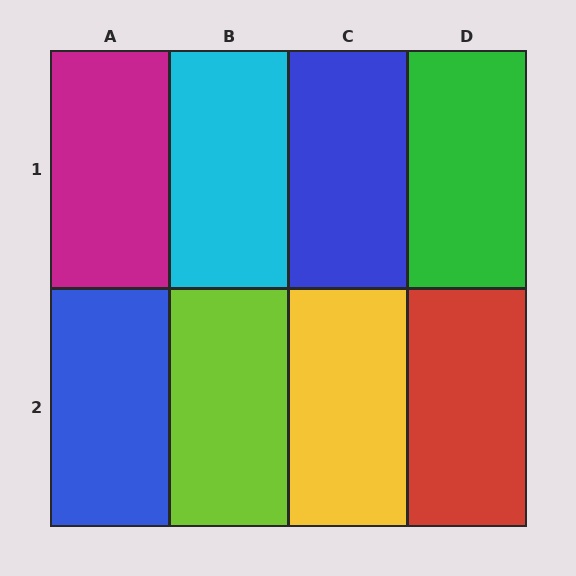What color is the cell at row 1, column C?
Blue.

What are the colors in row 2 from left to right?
Blue, lime, yellow, red.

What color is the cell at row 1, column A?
Magenta.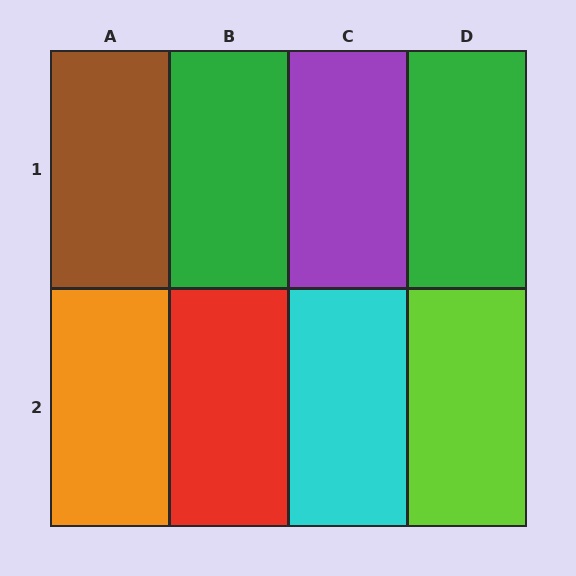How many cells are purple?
1 cell is purple.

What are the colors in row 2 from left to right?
Orange, red, cyan, lime.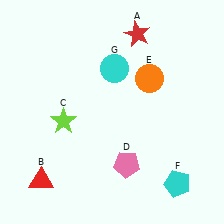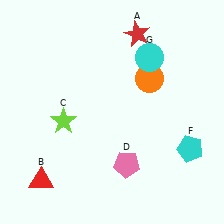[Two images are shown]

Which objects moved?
The objects that moved are: the cyan pentagon (F), the cyan circle (G).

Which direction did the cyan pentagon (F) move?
The cyan pentagon (F) moved up.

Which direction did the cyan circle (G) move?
The cyan circle (G) moved right.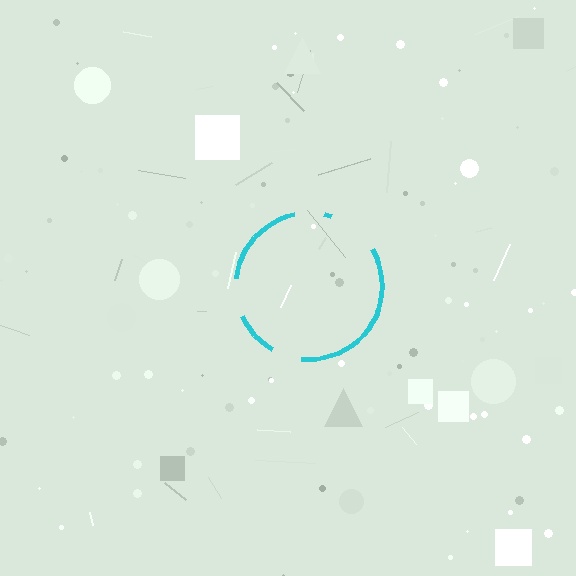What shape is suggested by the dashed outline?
The dashed outline suggests a circle.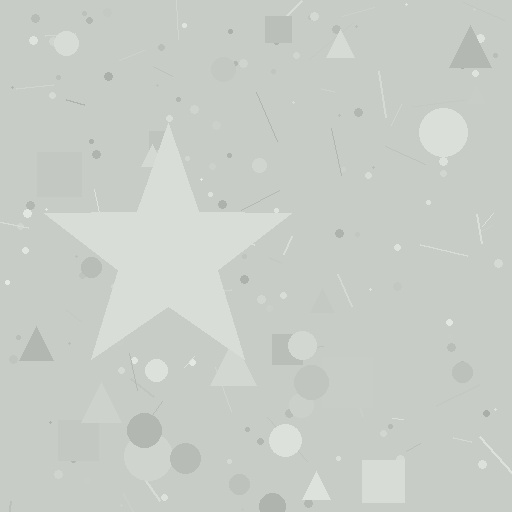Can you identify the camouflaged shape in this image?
The camouflaged shape is a star.